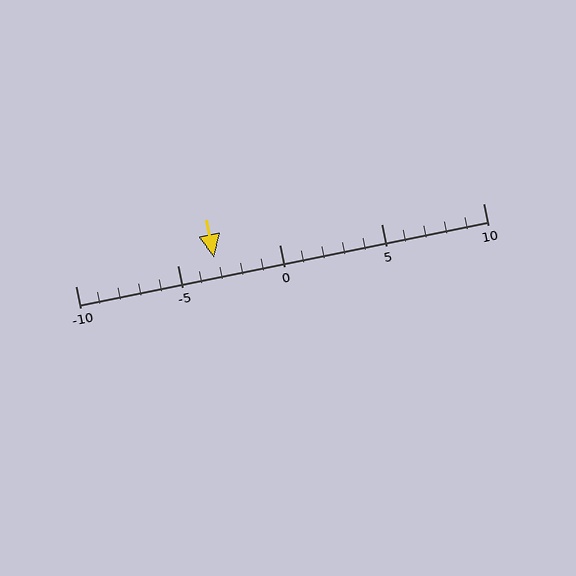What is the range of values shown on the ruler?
The ruler shows values from -10 to 10.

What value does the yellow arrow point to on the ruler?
The yellow arrow points to approximately -3.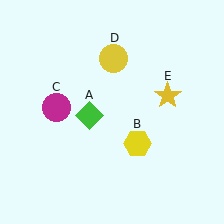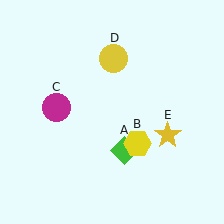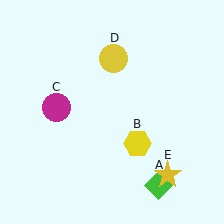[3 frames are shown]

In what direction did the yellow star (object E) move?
The yellow star (object E) moved down.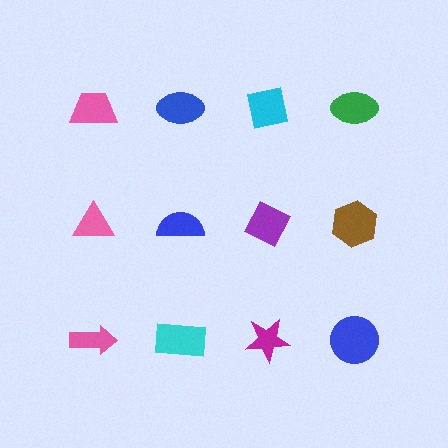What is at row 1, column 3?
A cyan square.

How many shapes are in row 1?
4 shapes.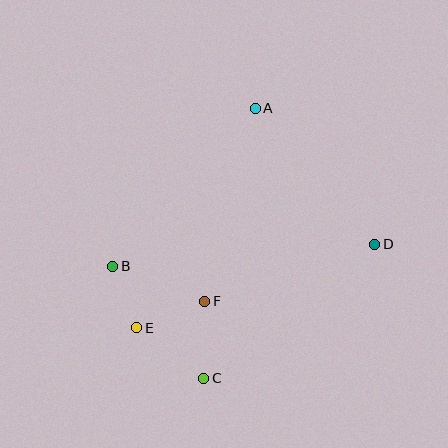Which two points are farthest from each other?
Points A and C are farthest from each other.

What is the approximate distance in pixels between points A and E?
The distance between A and E is approximately 250 pixels.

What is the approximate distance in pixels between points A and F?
The distance between A and F is approximately 199 pixels.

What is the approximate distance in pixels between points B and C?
The distance between B and C is approximately 144 pixels.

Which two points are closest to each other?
Points B and E are closest to each other.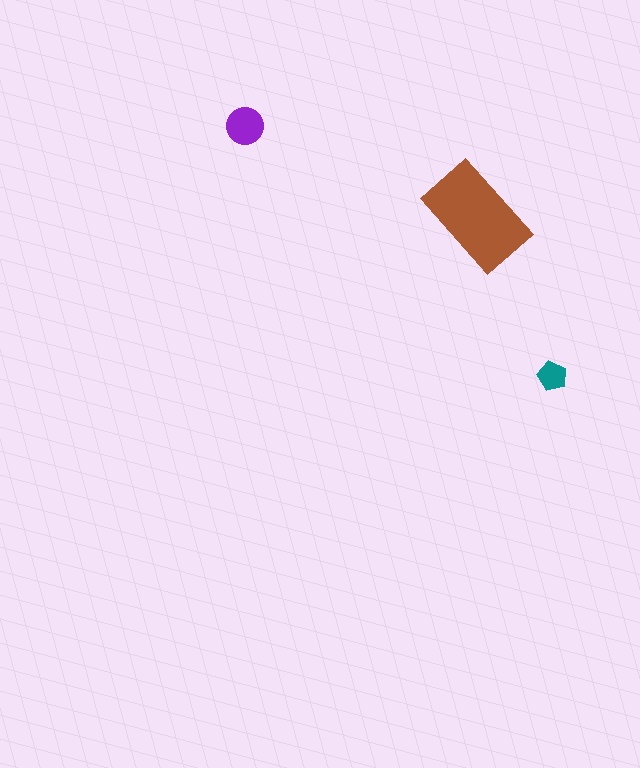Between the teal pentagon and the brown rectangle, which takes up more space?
The brown rectangle.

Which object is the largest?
The brown rectangle.